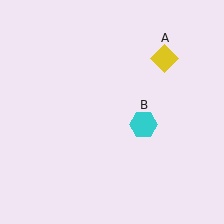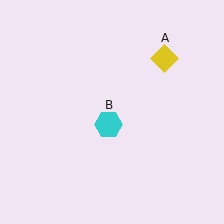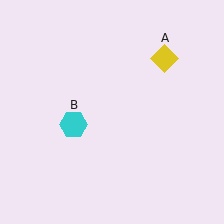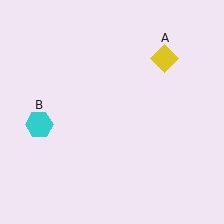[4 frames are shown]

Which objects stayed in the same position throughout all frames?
Yellow diamond (object A) remained stationary.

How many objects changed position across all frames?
1 object changed position: cyan hexagon (object B).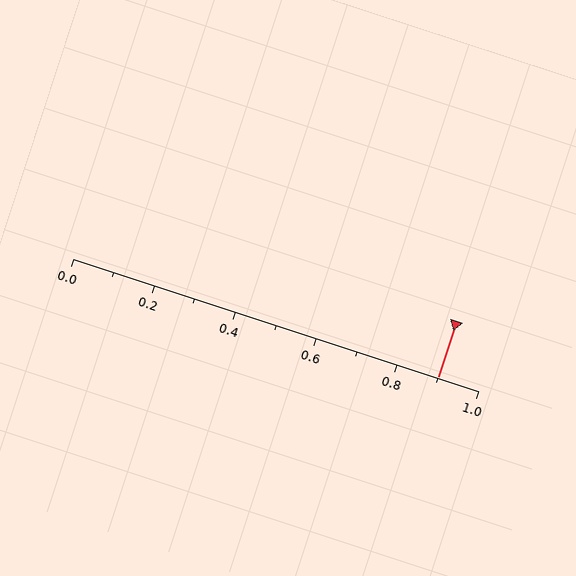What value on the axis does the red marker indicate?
The marker indicates approximately 0.9.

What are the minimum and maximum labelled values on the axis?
The axis runs from 0.0 to 1.0.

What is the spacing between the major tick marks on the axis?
The major ticks are spaced 0.2 apart.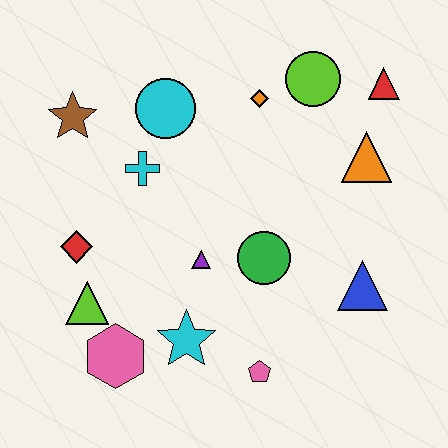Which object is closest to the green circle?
The purple triangle is closest to the green circle.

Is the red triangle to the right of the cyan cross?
Yes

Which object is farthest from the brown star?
The blue triangle is farthest from the brown star.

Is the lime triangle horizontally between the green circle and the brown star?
Yes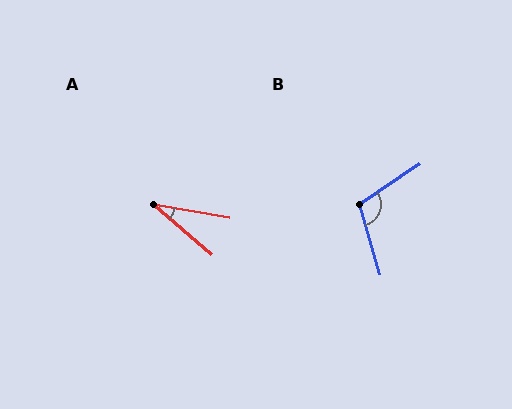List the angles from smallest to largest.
A (31°), B (107°).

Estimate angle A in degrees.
Approximately 31 degrees.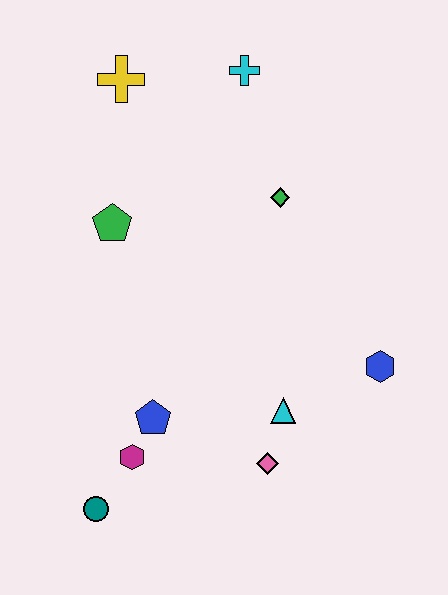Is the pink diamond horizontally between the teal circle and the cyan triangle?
Yes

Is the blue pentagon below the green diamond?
Yes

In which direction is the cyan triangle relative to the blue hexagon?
The cyan triangle is to the left of the blue hexagon.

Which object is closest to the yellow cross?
The cyan cross is closest to the yellow cross.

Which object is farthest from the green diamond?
The teal circle is farthest from the green diamond.